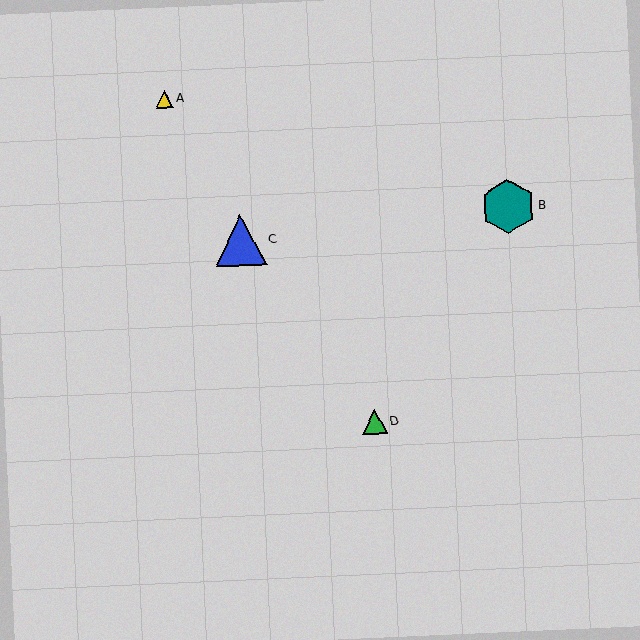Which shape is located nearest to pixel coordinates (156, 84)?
The yellow triangle (labeled A) at (164, 99) is nearest to that location.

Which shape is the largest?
The teal hexagon (labeled B) is the largest.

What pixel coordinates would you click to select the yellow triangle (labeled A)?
Click at (164, 99) to select the yellow triangle A.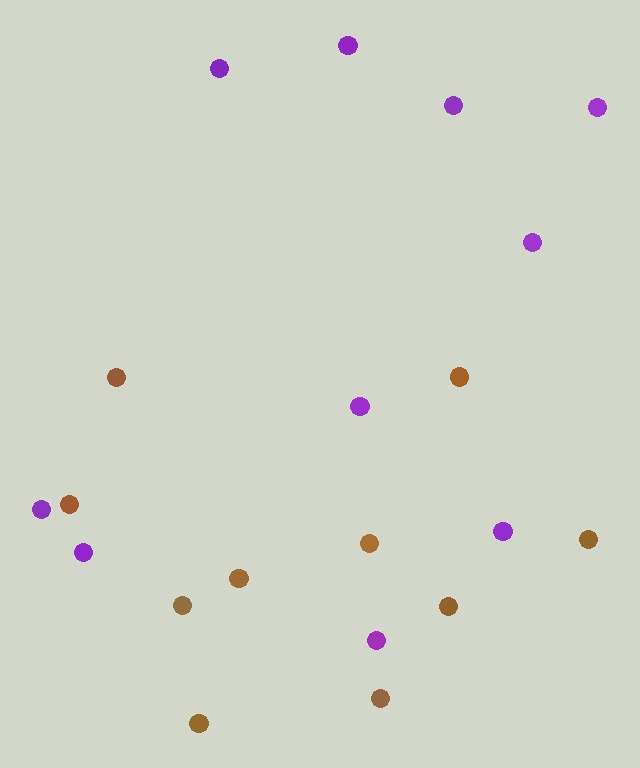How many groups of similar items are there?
There are 2 groups: one group of purple circles (10) and one group of brown circles (10).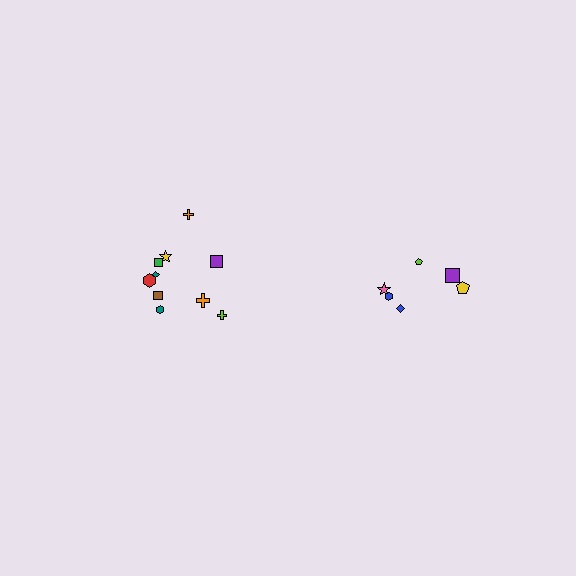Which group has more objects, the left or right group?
The left group.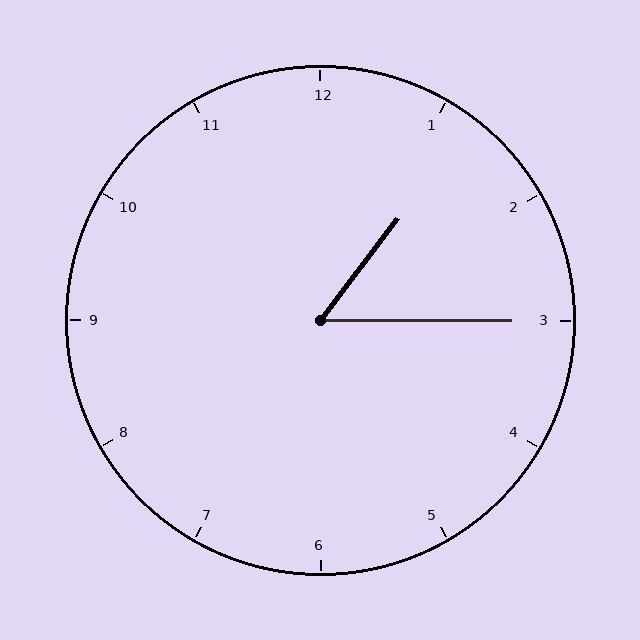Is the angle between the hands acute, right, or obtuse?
It is acute.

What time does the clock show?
1:15.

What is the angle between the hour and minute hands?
Approximately 52 degrees.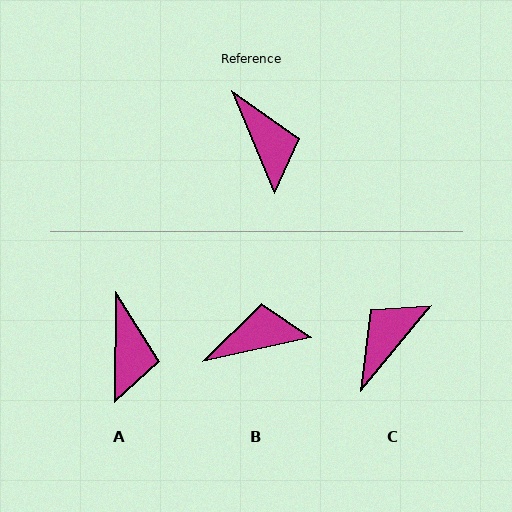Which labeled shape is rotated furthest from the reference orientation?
C, about 118 degrees away.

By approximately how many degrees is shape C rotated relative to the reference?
Approximately 118 degrees counter-clockwise.